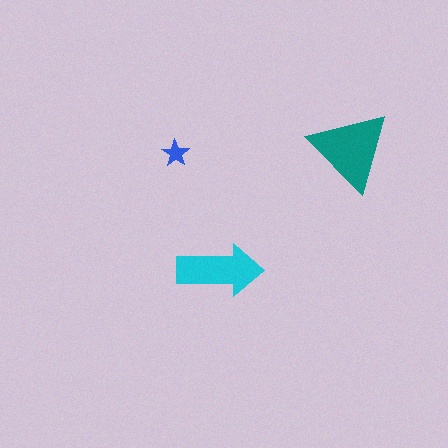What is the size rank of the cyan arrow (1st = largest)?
2nd.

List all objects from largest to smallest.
The teal triangle, the cyan arrow, the blue star.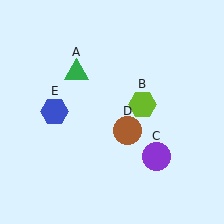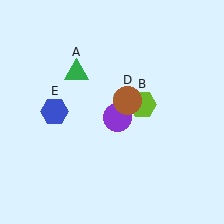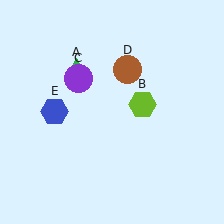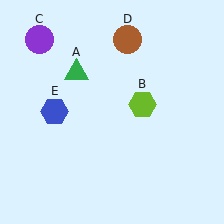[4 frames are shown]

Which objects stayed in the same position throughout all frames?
Green triangle (object A) and lime hexagon (object B) and blue hexagon (object E) remained stationary.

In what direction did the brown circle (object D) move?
The brown circle (object D) moved up.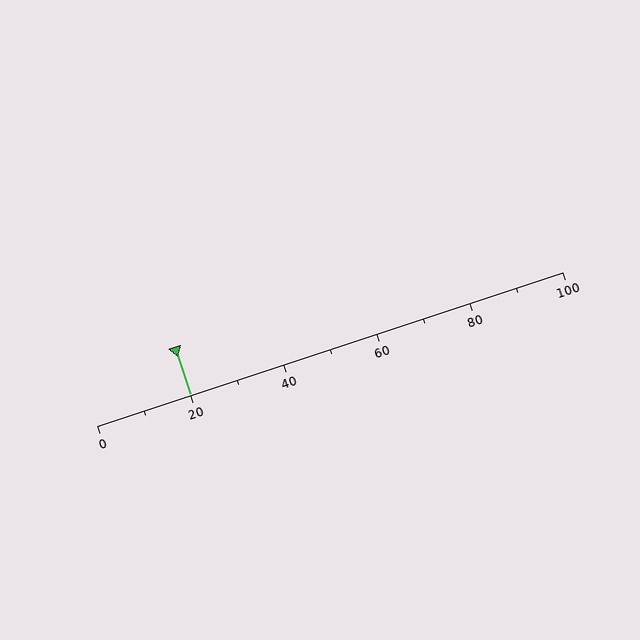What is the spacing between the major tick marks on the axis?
The major ticks are spaced 20 apart.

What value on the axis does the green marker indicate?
The marker indicates approximately 20.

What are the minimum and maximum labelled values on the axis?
The axis runs from 0 to 100.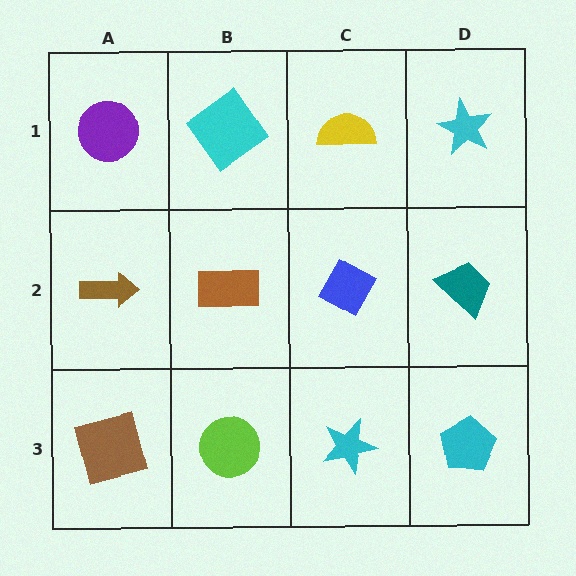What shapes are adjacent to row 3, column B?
A brown rectangle (row 2, column B), a brown square (row 3, column A), a cyan star (row 3, column C).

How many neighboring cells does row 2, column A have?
3.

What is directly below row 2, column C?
A cyan star.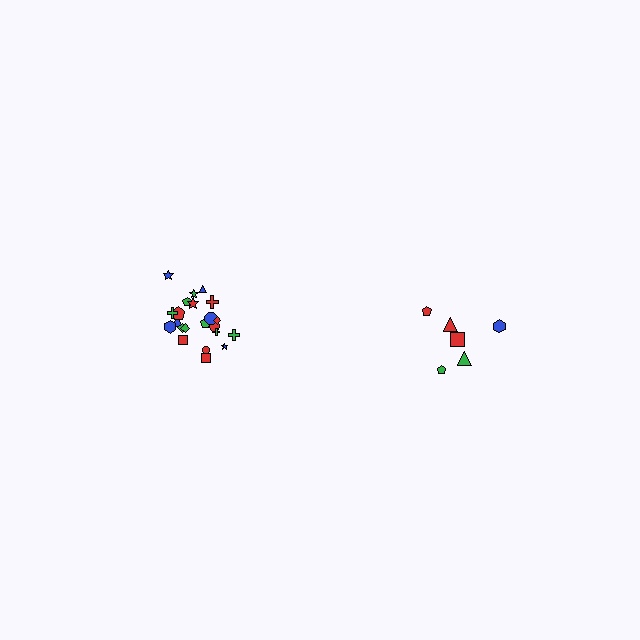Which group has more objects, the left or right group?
The left group.